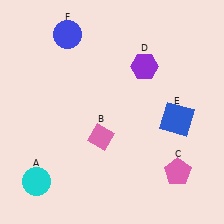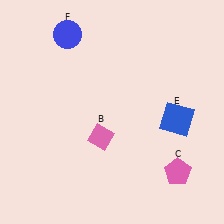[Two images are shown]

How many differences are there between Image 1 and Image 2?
There are 2 differences between the two images.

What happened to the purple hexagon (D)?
The purple hexagon (D) was removed in Image 2. It was in the top-right area of Image 1.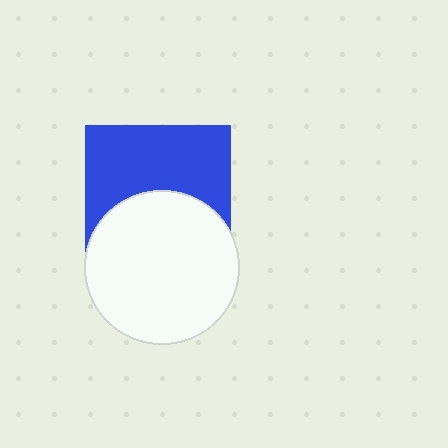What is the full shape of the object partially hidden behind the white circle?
The partially hidden object is a blue square.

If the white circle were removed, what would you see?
You would see the complete blue square.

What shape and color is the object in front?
The object in front is a white circle.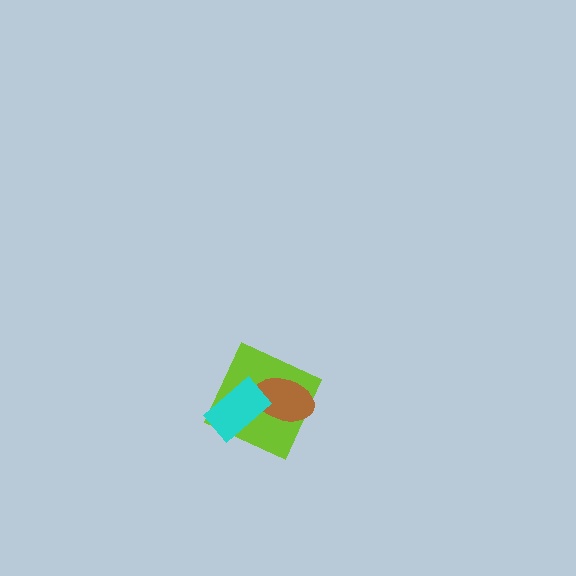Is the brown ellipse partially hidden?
Yes, it is partially covered by another shape.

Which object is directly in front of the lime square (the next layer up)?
The brown ellipse is directly in front of the lime square.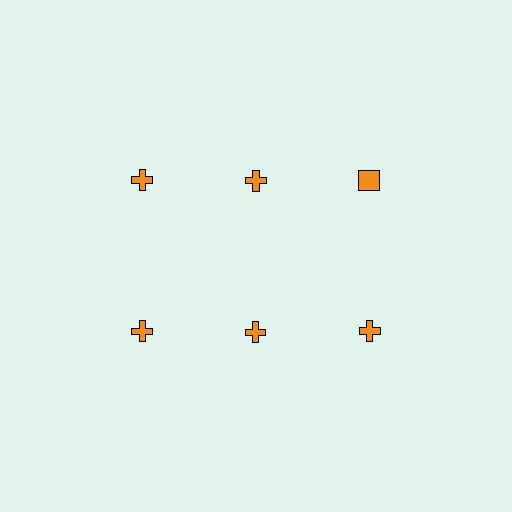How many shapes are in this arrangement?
There are 6 shapes arranged in a grid pattern.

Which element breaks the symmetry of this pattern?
The orange square in the top row, center column breaks the symmetry. All other shapes are orange crosses.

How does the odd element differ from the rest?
It has a different shape: square instead of cross.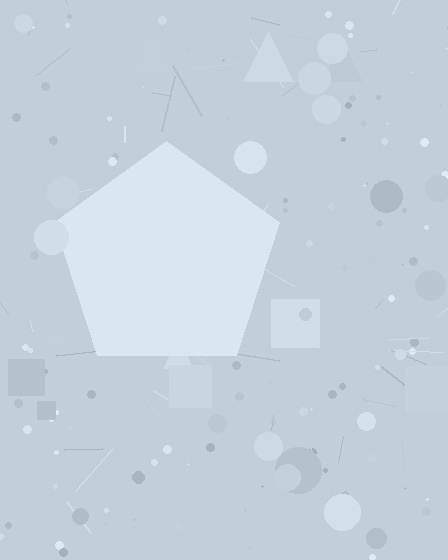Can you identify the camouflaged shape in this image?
The camouflaged shape is a pentagon.